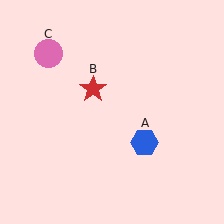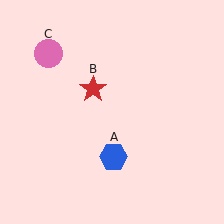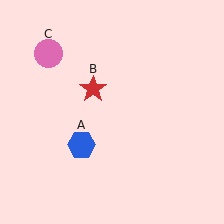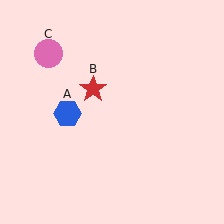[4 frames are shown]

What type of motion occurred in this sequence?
The blue hexagon (object A) rotated clockwise around the center of the scene.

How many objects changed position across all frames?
1 object changed position: blue hexagon (object A).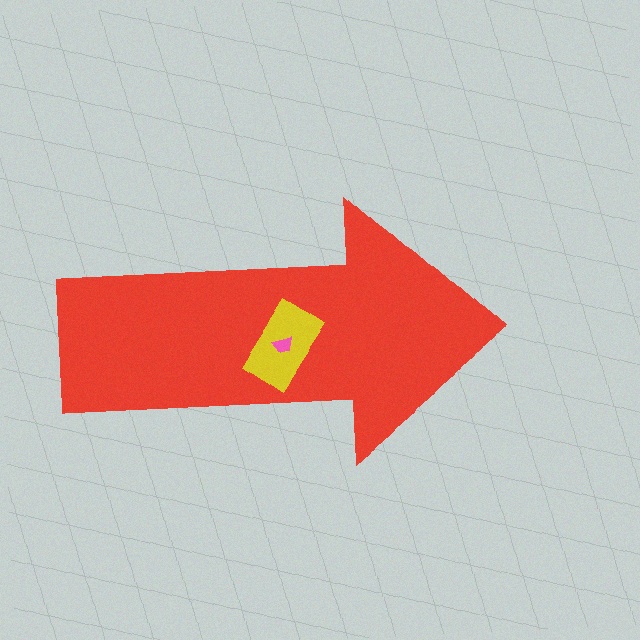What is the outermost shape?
The red arrow.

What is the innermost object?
The pink trapezoid.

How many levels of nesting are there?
3.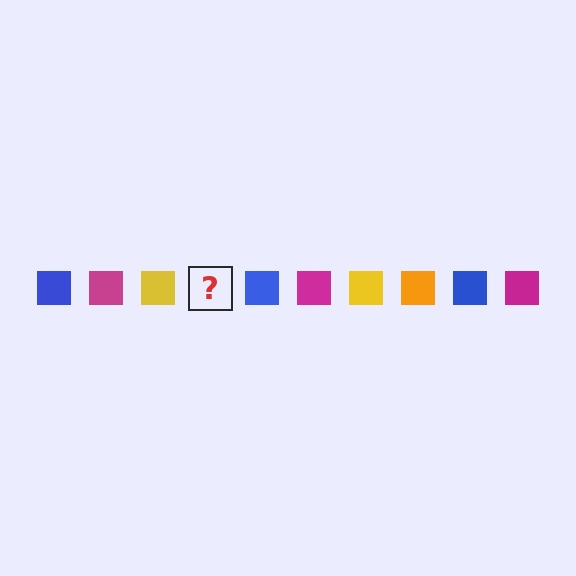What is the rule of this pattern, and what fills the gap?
The rule is that the pattern cycles through blue, magenta, yellow, orange squares. The gap should be filled with an orange square.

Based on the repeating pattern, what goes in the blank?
The blank should be an orange square.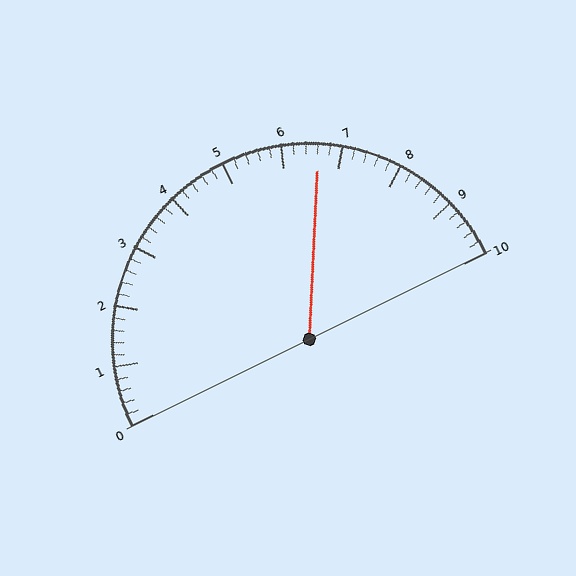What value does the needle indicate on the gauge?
The needle indicates approximately 6.6.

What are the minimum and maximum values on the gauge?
The gauge ranges from 0 to 10.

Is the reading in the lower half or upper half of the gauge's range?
The reading is in the upper half of the range (0 to 10).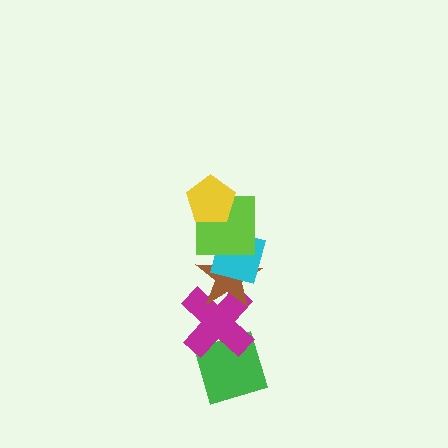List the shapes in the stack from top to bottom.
From top to bottom: the yellow pentagon, the lime square, the cyan square, the brown star, the magenta cross, the green diamond.